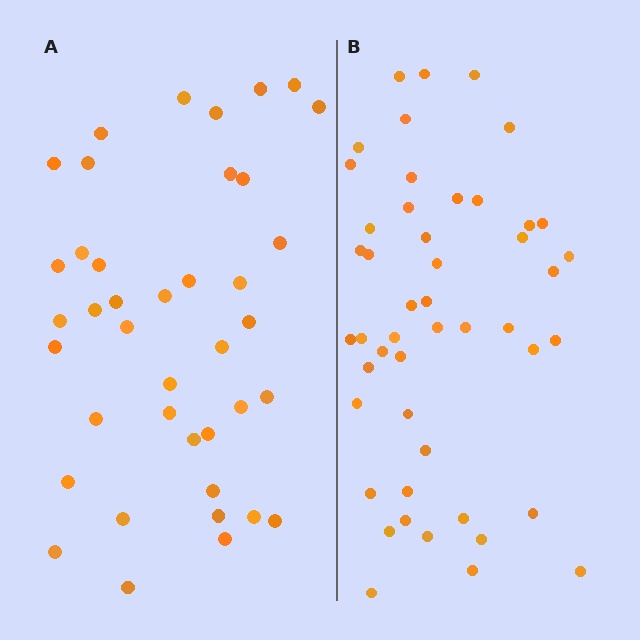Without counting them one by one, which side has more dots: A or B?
Region B (the right region) has more dots.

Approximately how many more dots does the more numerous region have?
Region B has roughly 8 or so more dots than region A.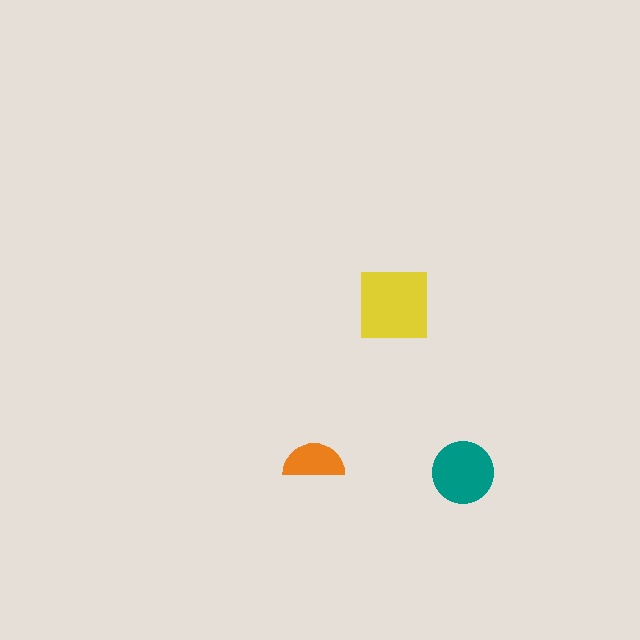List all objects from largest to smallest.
The yellow square, the teal circle, the orange semicircle.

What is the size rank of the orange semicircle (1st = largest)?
3rd.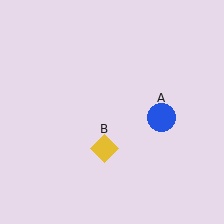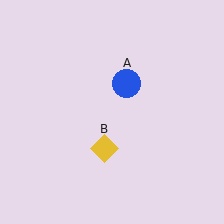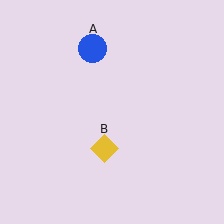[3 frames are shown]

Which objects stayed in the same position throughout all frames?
Yellow diamond (object B) remained stationary.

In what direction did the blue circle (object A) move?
The blue circle (object A) moved up and to the left.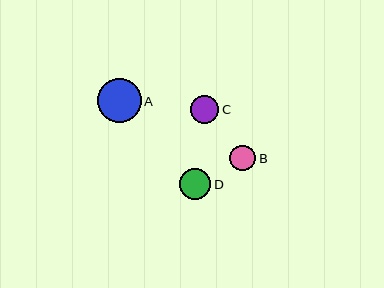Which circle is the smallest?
Circle B is the smallest with a size of approximately 26 pixels.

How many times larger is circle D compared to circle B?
Circle D is approximately 1.2 times the size of circle B.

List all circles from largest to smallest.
From largest to smallest: A, D, C, B.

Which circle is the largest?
Circle A is the largest with a size of approximately 44 pixels.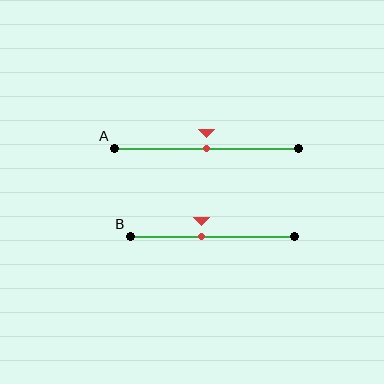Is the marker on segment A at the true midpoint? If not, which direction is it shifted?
Yes, the marker on segment A is at the true midpoint.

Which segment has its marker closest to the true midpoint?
Segment A has its marker closest to the true midpoint.